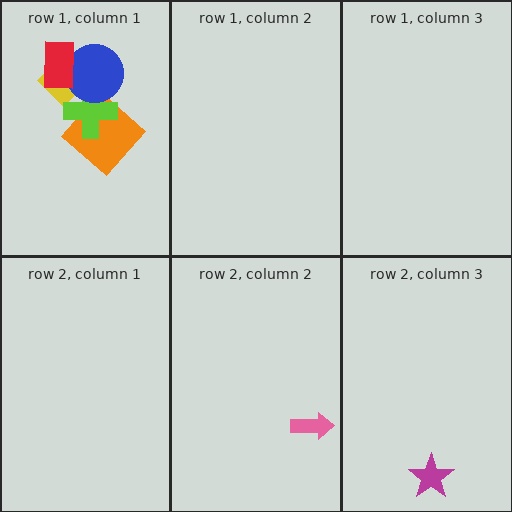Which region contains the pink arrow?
The row 2, column 2 region.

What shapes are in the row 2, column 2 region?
The pink arrow.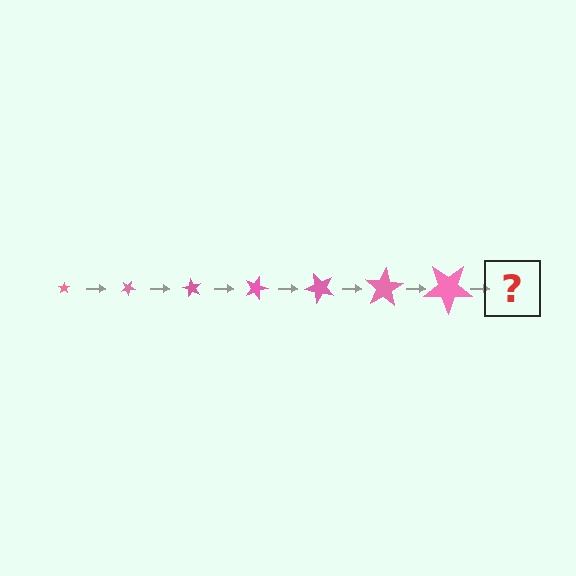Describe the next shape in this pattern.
It should be a star, larger than the previous one and rotated 210 degrees from the start.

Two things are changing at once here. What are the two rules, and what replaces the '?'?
The two rules are that the star grows larger each step and it rotates 30 degrees each step. The '?' should be a star, larger than the previous one and rotated 210 degrees from the start.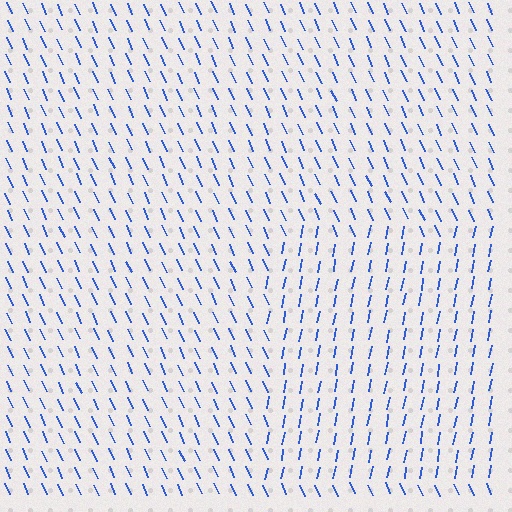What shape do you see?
I see a rectangle.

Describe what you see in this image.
The image is filled with small blue line segments. A rectangle region in the image has lines oriented differently from the surrounding lines, creating a visible texture boundary.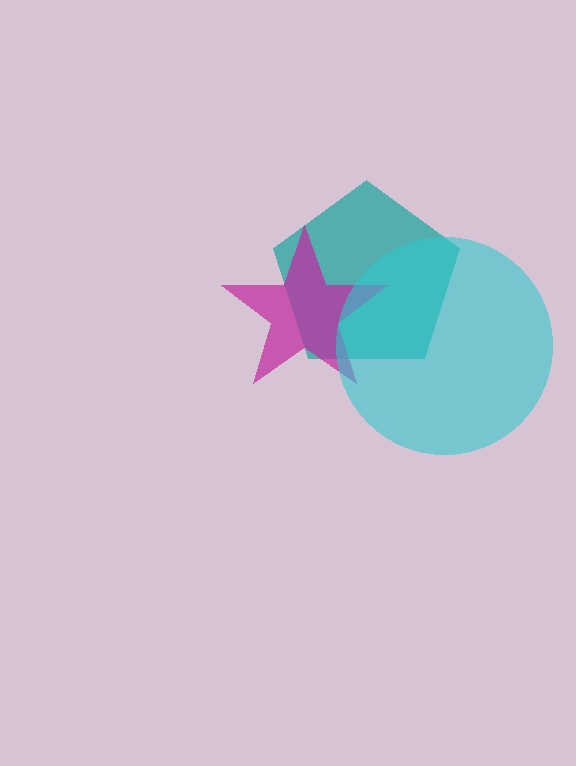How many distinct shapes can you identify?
There are 3 distinct shapes: a teal pentagon, a magenta star, a cyan circle.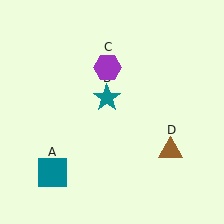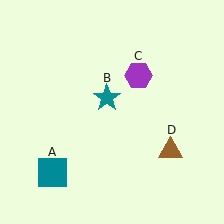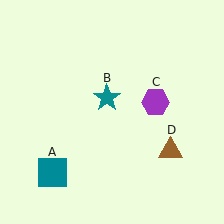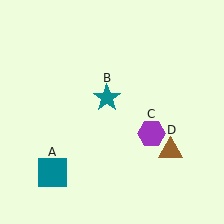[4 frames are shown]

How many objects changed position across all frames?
1 object changed position: purple hexagon (object C).